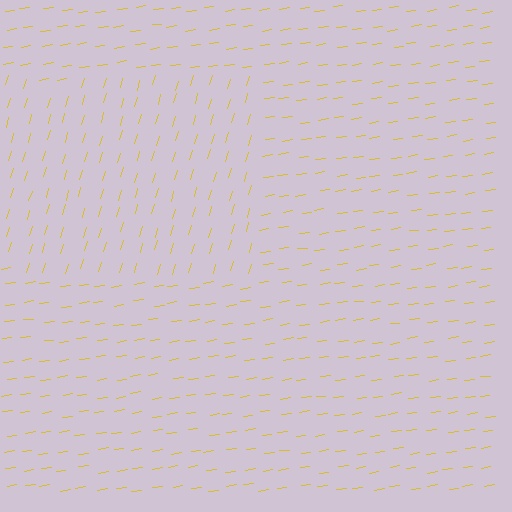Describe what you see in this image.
The image is filled with small yellow line segments. A rectangle region in the image has lines oriented differently from the surrounding lines, creating a visible texture boundary.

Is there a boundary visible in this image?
Yes, there is a texture boundary formed by a change in line orientation.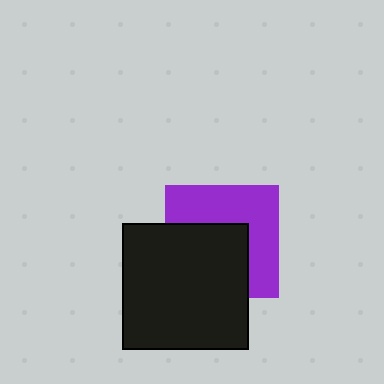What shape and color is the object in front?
The object in front is a black square.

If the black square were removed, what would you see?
You would see the complete purple square.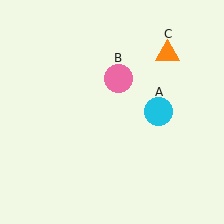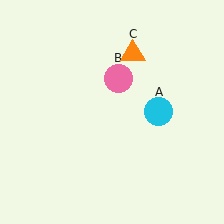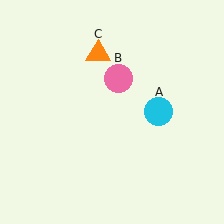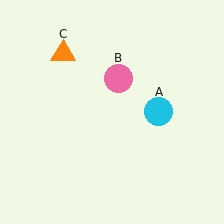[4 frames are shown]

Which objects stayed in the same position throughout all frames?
Cyan circle (object A) and pink circle (object B) remained stationary.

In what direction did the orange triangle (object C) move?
The orange triangle (object C) moved left.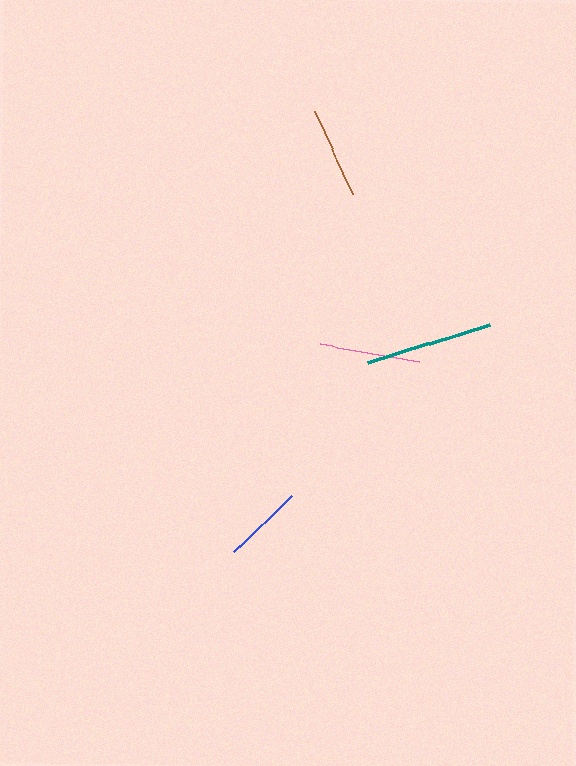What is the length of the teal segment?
The teal segment is approximately 127 pixels long.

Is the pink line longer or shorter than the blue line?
The pink line is longer than the blue line.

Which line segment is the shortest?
The blue line is the shortest at approximately 80 pixels.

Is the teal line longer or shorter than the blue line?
The teal line is longer than the blue line.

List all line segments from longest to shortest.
From longest to shortest: teal, pink, brown, blue.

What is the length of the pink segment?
The pink segment is approximately 100 pixels long.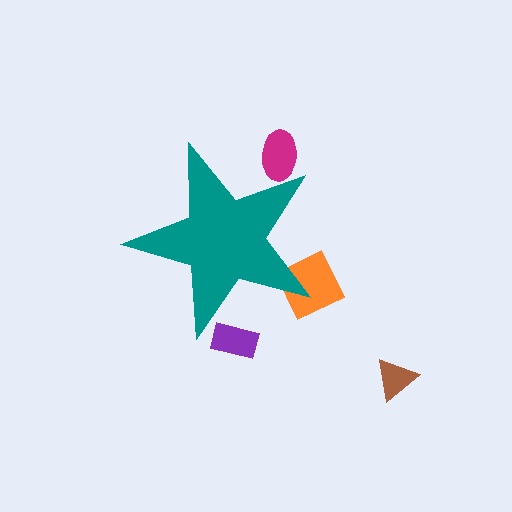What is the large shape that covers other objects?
A teal star.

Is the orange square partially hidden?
Yes, the orange square is partially hidden behind the teal star.